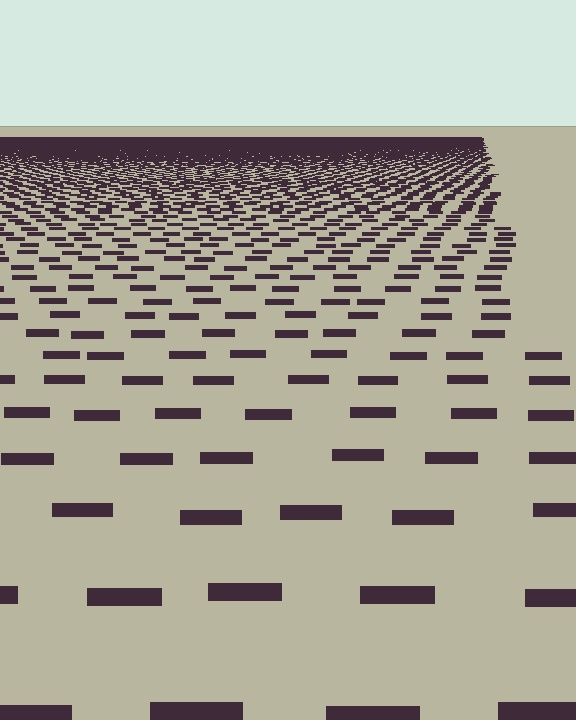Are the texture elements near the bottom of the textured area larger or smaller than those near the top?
Larger. Near the bottom, elements are closer to the viewer and appear at a bigger on-screen size.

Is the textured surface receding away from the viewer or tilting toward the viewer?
The surface is receding away from the viewer. Texture elements get smaller and denser toward the top.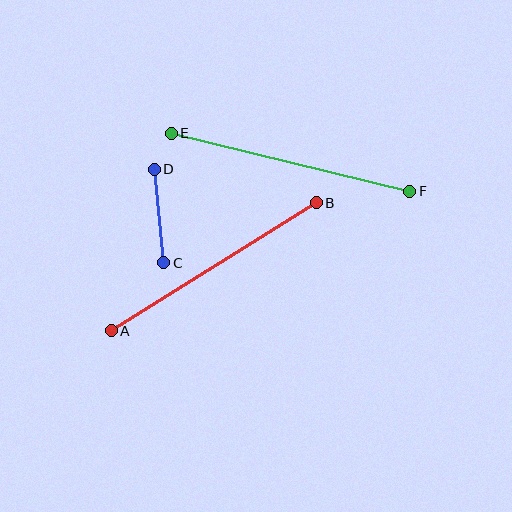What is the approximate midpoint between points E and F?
The midpoint is at approximately (291, 162) pixels.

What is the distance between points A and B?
The distance is approximately 242 pixels.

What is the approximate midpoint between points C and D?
The midpoint is at approximately (159, 216) pixels.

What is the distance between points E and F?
The distance is approximately 245 pixels.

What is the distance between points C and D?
The distance is approximately 94 pixels.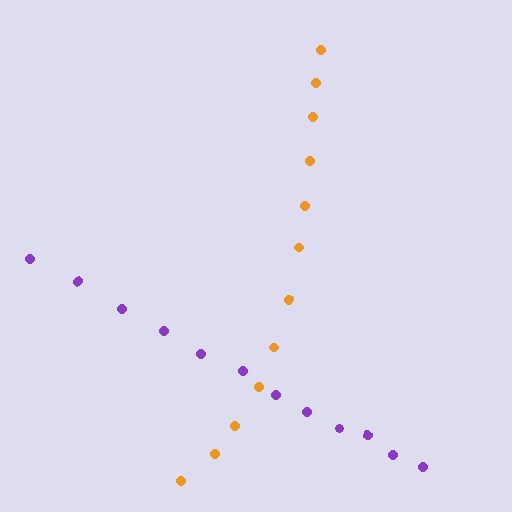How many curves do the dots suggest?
There are 2 distinct paths.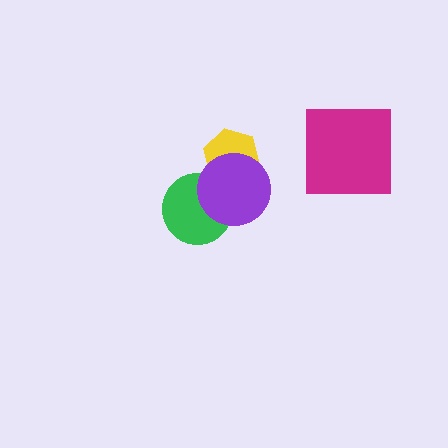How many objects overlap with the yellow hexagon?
1 object overlaps with the yellow hexagon.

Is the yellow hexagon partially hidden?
Yes, it is partially covered by another shape.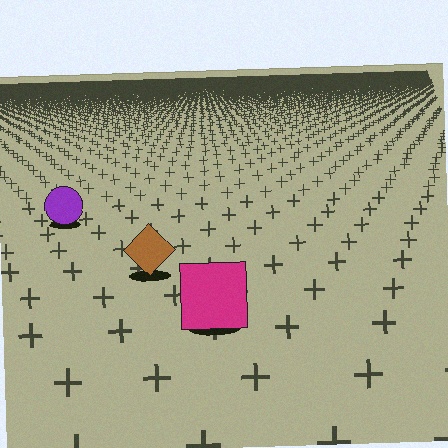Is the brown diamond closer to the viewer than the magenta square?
No. The magenta square is closer — you can tell from the texture gradient: the ground texture is coarser near it.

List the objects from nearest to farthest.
From nearest to farthest: the magenta square, the brown diamond, the purple circle.